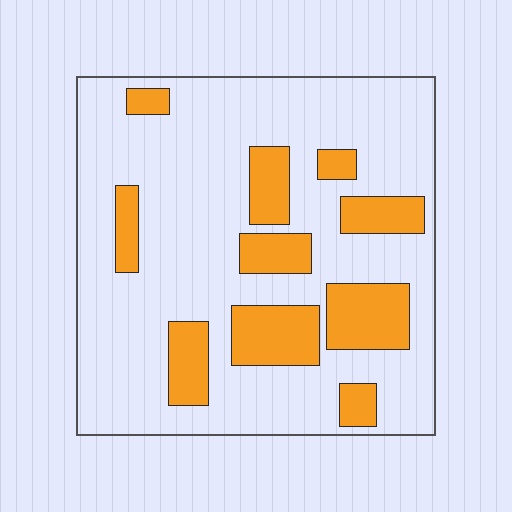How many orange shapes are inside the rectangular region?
10.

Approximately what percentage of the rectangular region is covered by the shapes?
Approximately 25%.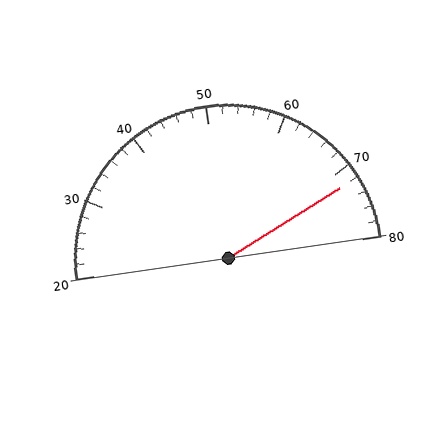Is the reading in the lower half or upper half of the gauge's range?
The reading is in the upper half of the range (20 to 80).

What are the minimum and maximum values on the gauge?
The gauge ranges from 20 to 80.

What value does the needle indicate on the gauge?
The needle indicates approximately 72.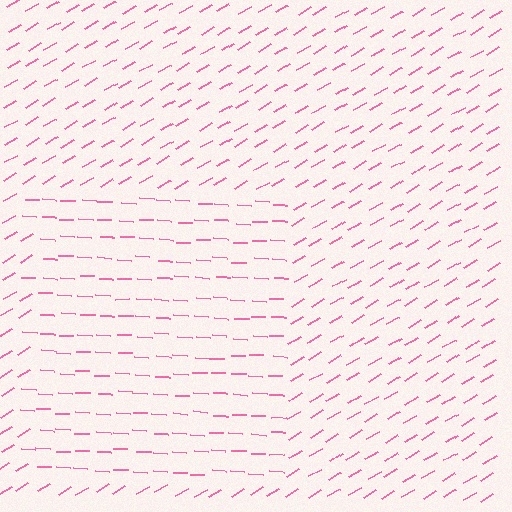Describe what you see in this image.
The image is filled with small pink line segments. A rectangle region in the image has lines oriented differently from the surrounding lines, creating a visible texture boundary.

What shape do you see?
I see a rectangle.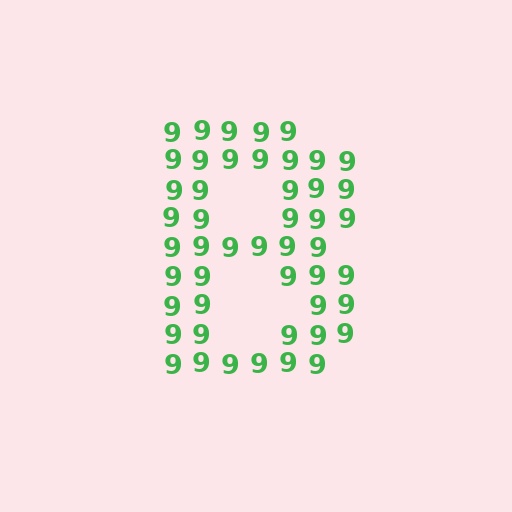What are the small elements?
The small elements are digit 9's.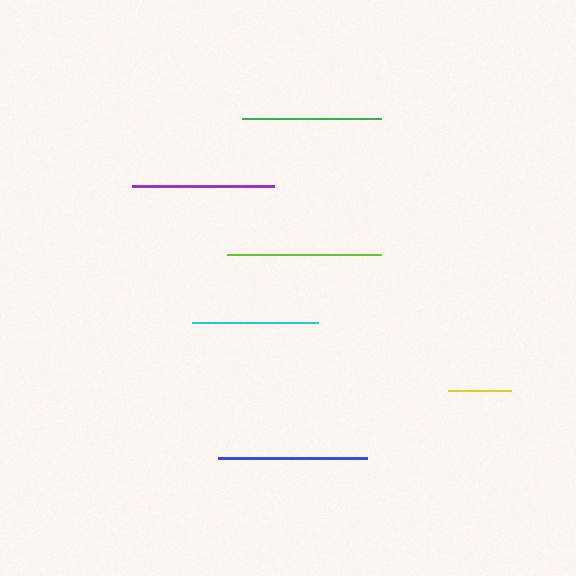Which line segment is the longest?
The lime line is the longest at approximately 155 pixels.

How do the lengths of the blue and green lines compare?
The blue and green lines are approximately the same length.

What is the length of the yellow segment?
The yellow segment is approximately 63 pixels long.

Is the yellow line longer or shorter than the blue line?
The blue line is longer than the yellow line.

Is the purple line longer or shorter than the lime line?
The lime line is longer than the purple line.